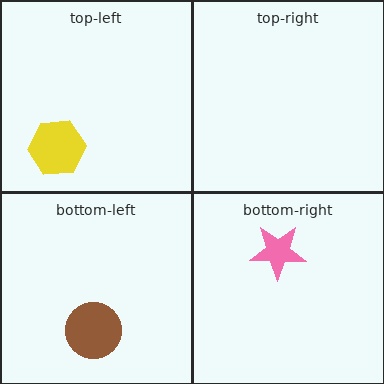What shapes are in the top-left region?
The yellow hexagon.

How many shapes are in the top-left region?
1.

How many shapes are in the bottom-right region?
1.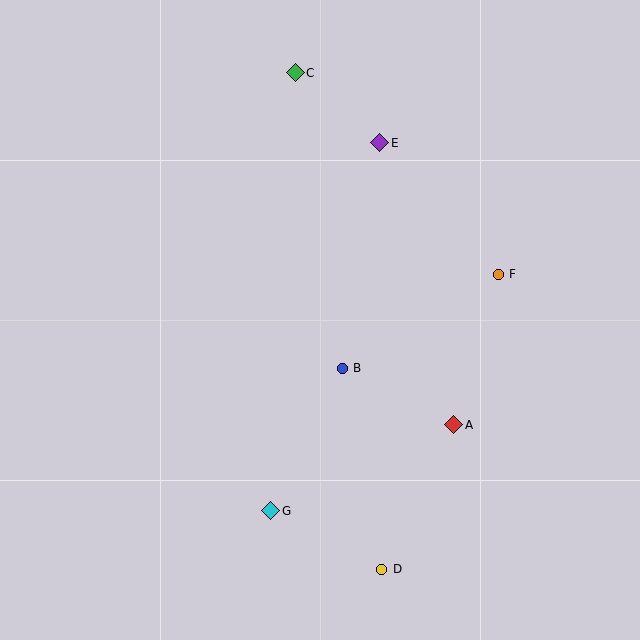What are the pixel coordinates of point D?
Point D is at (382, 569).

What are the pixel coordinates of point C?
Point C is at (295, 73).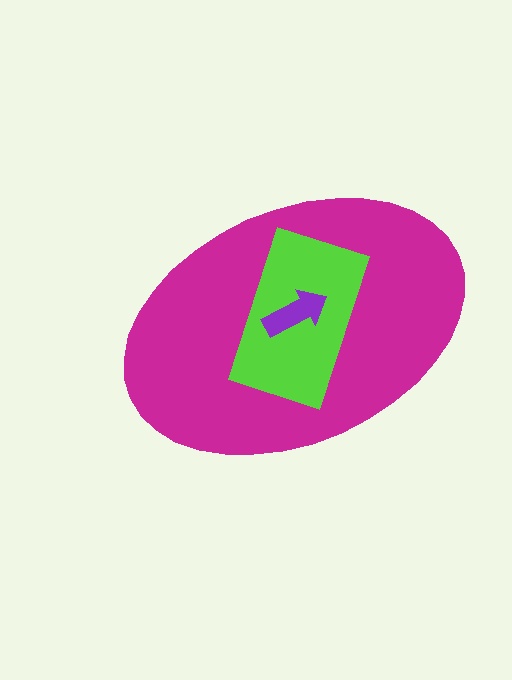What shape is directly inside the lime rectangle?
The purple arrow.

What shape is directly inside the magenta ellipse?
The lime rectangle.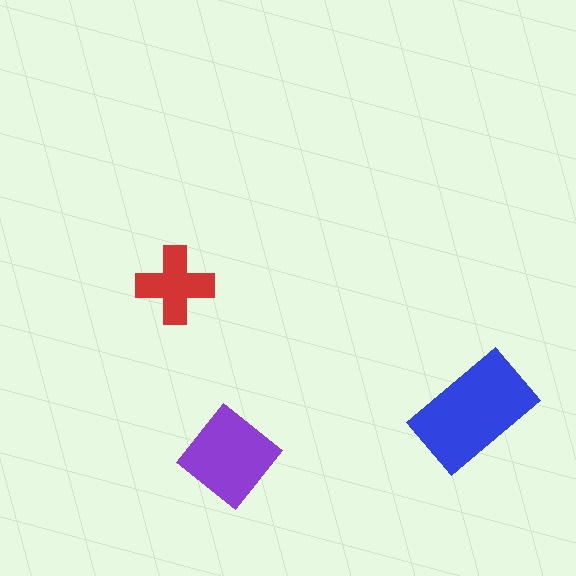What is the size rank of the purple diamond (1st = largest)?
2nd.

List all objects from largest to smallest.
The blue rectangle, the purple diamond, the red cross.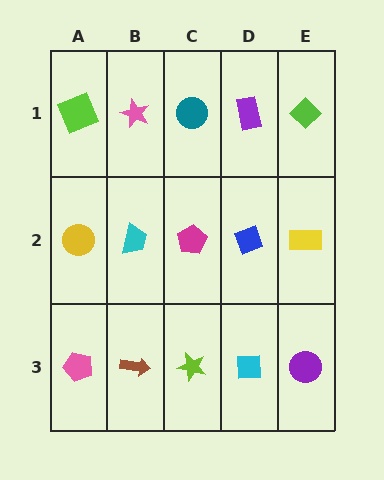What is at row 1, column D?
A purple rectangle.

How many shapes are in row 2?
5 shapes.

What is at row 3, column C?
A lime star.